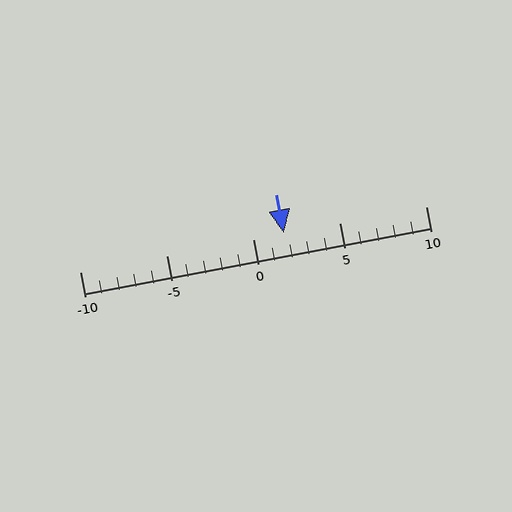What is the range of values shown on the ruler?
The ruler shows values from -10 to 10.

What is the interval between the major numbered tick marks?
The major tick marks are spaced 5 units apart.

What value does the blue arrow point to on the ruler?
The blue arrow points to approximately 2.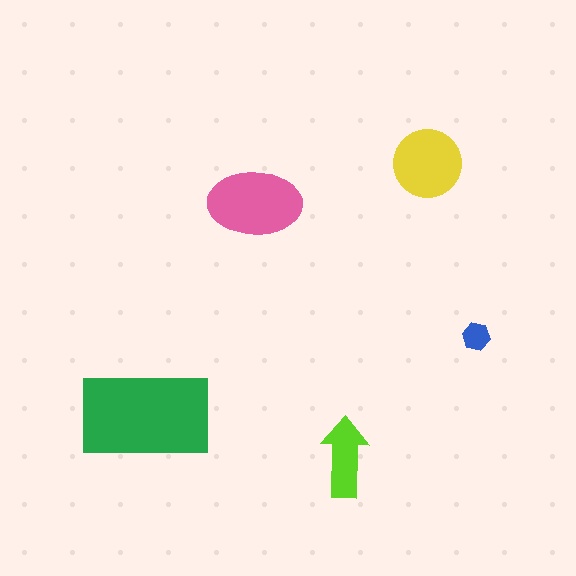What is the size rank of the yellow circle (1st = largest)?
3rd.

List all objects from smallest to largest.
The blue hexagon, the lime arrow, the yellow circle, the pink ellipse, the green rectangle.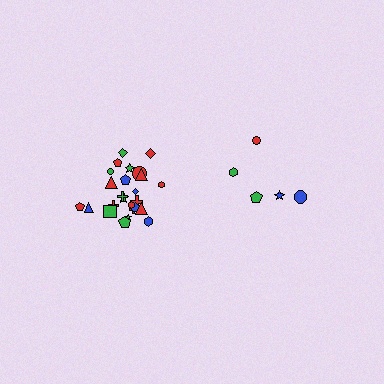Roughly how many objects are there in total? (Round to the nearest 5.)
Roughly 30 objects in total.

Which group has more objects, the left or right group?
The left group.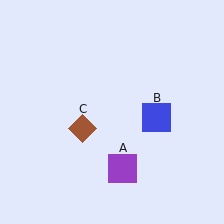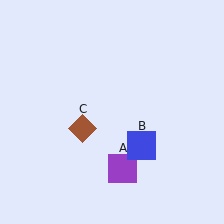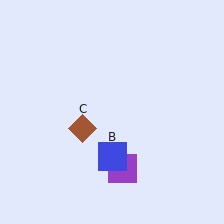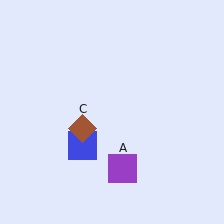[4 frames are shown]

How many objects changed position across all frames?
1 object changed position: blue square (object B).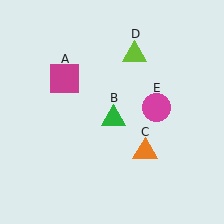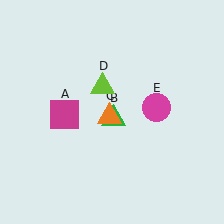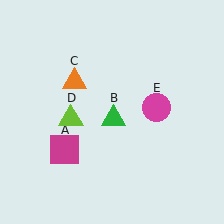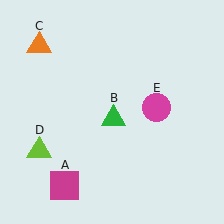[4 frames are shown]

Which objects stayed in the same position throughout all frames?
Green triangle (object B) and magenta circle (object E) remained stationary.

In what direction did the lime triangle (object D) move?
The lime triangle (object D) moved down and to the left.